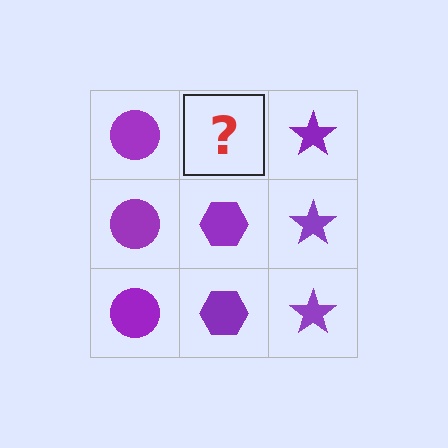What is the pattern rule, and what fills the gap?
The rule is that each column has a consistent shape. The gap should be filled with a purple hexagon.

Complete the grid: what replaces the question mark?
The question mark should be replaced with a purple hexagon.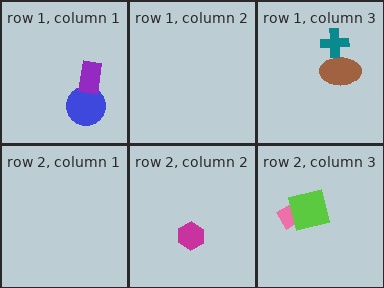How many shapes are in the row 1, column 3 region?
2.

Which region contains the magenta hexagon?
The row 2, column 2 region.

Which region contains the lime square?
The row 2, column 3 region.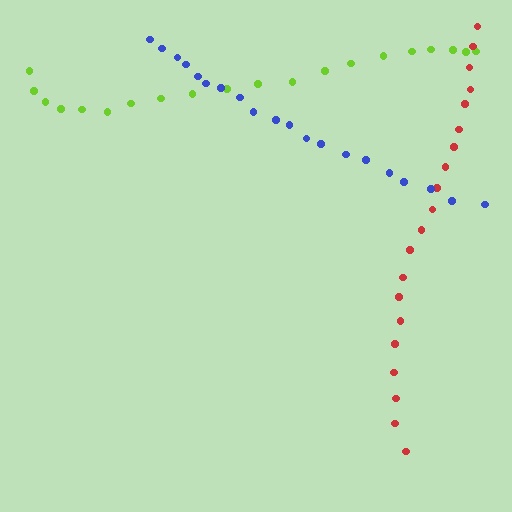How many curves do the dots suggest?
There are 3 distinct paths.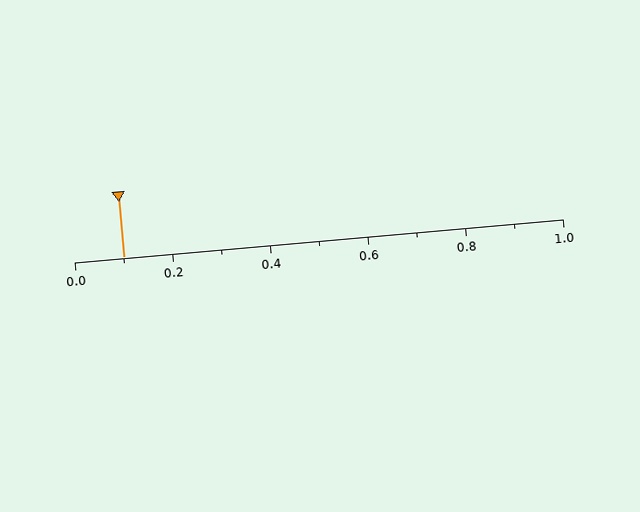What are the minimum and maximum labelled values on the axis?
The axis runs from 0.0 to 1.0.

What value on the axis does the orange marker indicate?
The marker indicates approximately 0.1.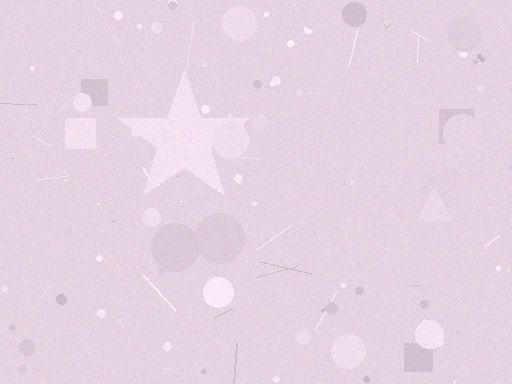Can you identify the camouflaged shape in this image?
The camouflaged shape is a star.